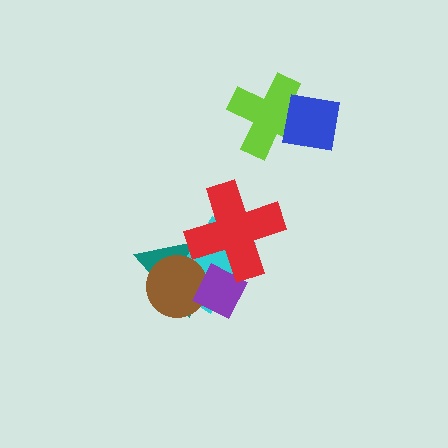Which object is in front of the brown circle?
The purple diamond is in front of the brown circle.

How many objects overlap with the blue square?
1 object overlaps with the blue square.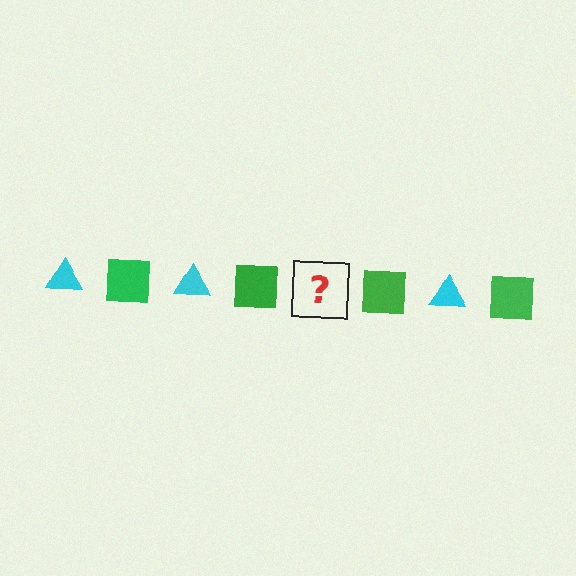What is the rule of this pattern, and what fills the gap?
The rule is that the pattern alternates between cyan triangle and green square. The gap should be filled with a cyan triangle.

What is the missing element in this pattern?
The missing element is a cyan triangle.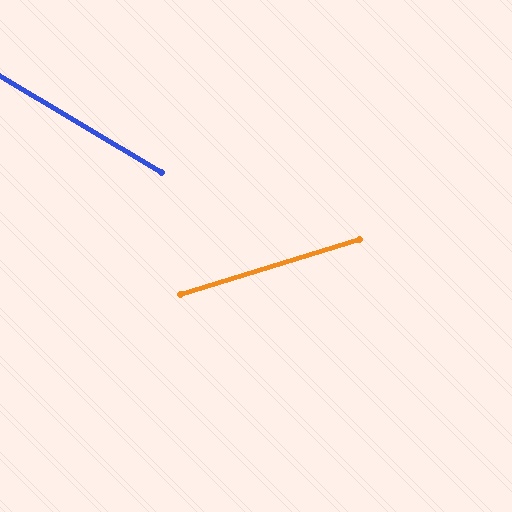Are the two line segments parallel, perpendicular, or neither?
Neither parallel nor perpendicular — they differ by about 48°.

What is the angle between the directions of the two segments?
Approximately 48 degrees.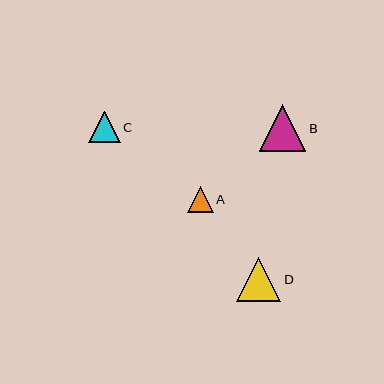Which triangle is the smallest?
Triangle A is the smallest with a size of approximately 26 pixels.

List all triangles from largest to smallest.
From largest to smallest: B, D, C, A.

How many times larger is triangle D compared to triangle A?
Triangle D is approximately 1.7 times the size of triangle A.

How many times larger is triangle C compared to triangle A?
Triangle C is approximately 1.2 times the size of triangle A.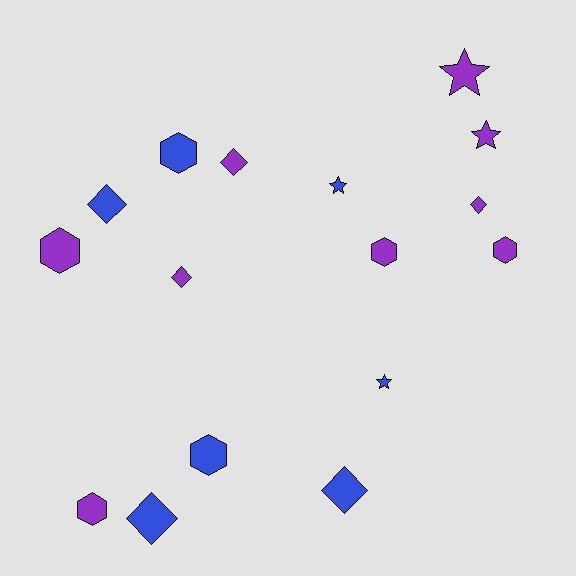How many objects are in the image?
There are 16 objects.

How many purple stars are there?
There are 2 purple stars.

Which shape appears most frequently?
Diamond, with 6 objects.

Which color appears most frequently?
Purple, with 9 objects.